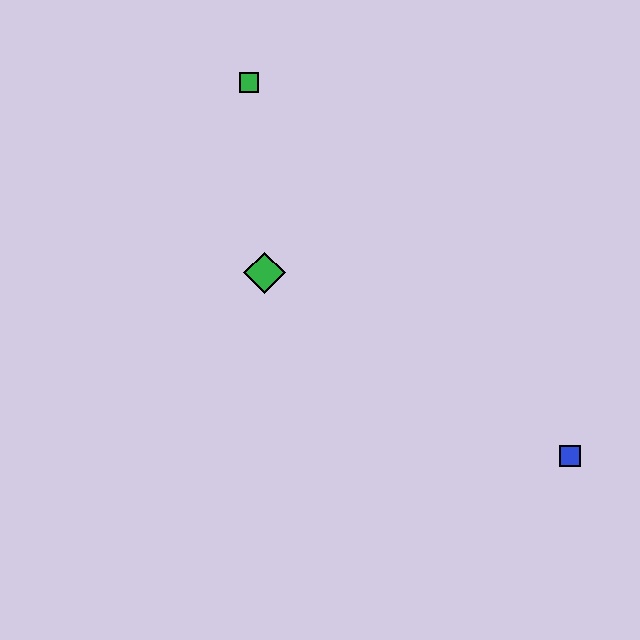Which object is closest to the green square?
The green diamond is closest to the green square.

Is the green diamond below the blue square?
No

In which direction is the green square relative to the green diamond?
The green square is above the green diamond.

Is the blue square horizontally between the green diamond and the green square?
No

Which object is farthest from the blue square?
The green square is farthest from the blue square.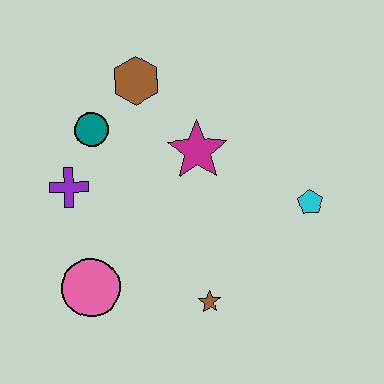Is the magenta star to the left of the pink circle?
No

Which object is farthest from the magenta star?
The pink circle is farthest from the magenta star.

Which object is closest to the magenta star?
The brown hexagon is closest to the magenta star.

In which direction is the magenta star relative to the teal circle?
The magenta star is to the right of the teal circle.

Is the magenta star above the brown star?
Yes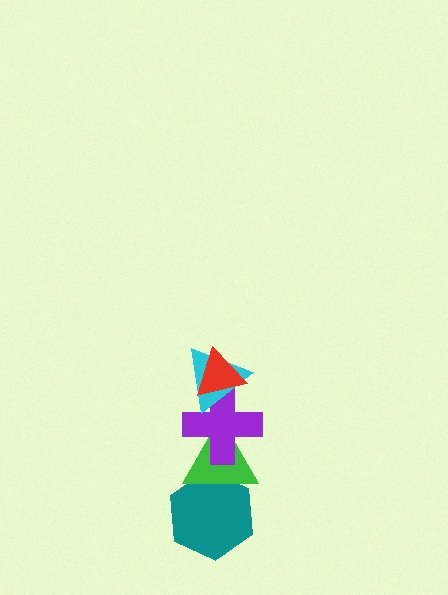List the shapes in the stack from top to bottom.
From top to bottom: the red triangle, the cyan triangle, the purple cross, the green triangle, the teal hexagon.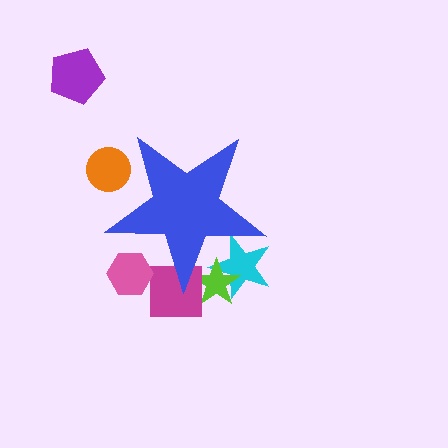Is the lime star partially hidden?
Yes, the lime star is partially hidden behind the blue star.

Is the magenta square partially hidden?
Yes, the magenta square is partially hidden behind the blue star.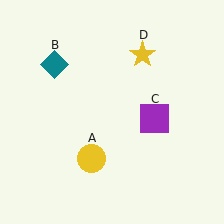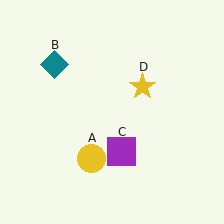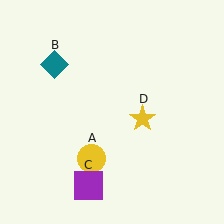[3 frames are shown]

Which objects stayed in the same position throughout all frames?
Yellow circle (object A) and teal diamond (object B) remained stationary.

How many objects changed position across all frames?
2 objects changed position: purple square (object C), yellow star (object D).